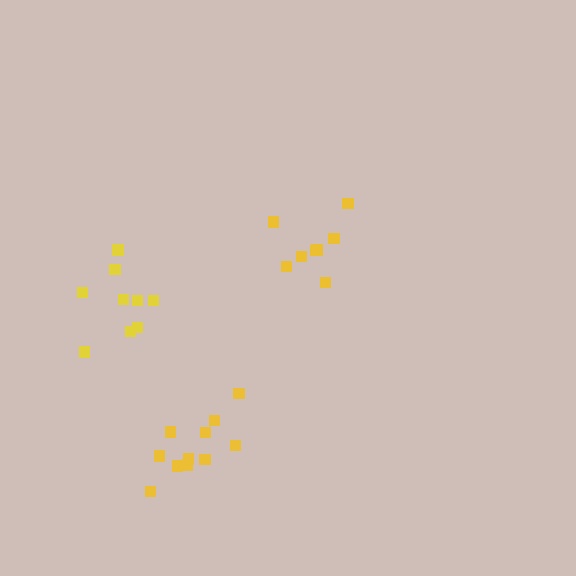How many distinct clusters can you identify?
There are 3 distinct clusters.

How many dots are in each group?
Group 1: 9 dots, Group 2: 8 dots, Group 3: 11 dots (28 total).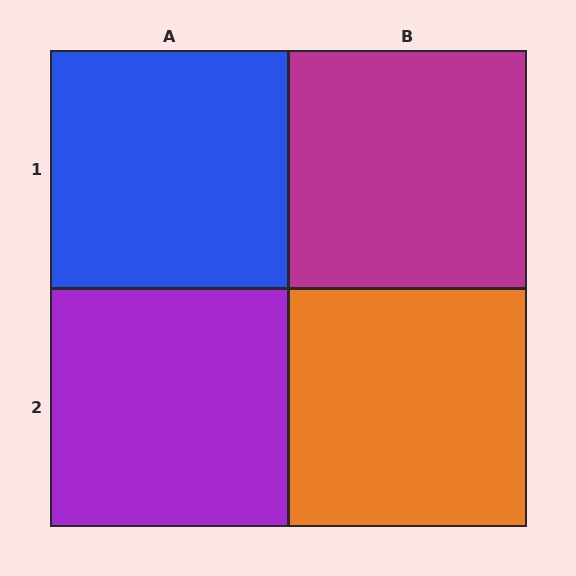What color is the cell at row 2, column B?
Orange.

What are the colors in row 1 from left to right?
Blue, magenta.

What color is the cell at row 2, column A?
Purple.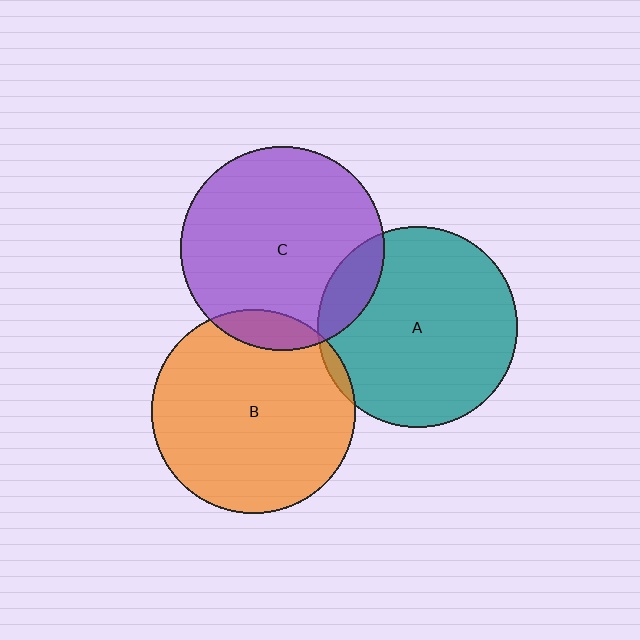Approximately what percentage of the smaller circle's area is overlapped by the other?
Approximately 15%.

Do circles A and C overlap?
Yes.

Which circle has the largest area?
Circle B (orange).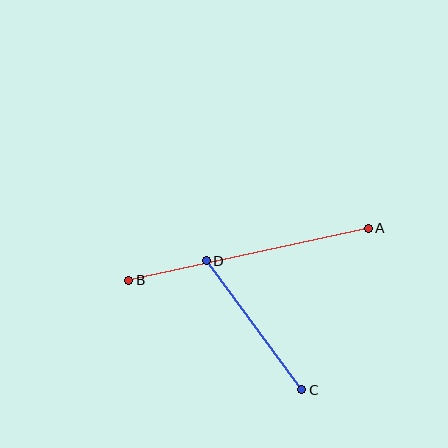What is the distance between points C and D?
The distance is approximately 161 pixels.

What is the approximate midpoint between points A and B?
The midpoint is at approximately (248, 254) pixels.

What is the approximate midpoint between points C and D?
The midpoint is at approximately (254, 325) pixels.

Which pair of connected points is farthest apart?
Points A and B are farthest apart.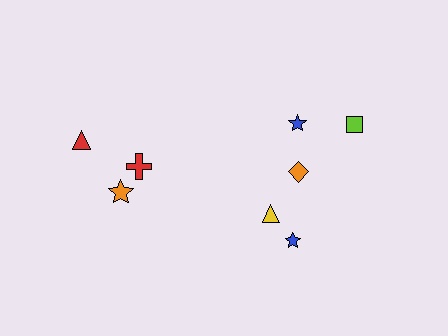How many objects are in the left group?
There are 3 objects.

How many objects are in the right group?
There are 5 objects.